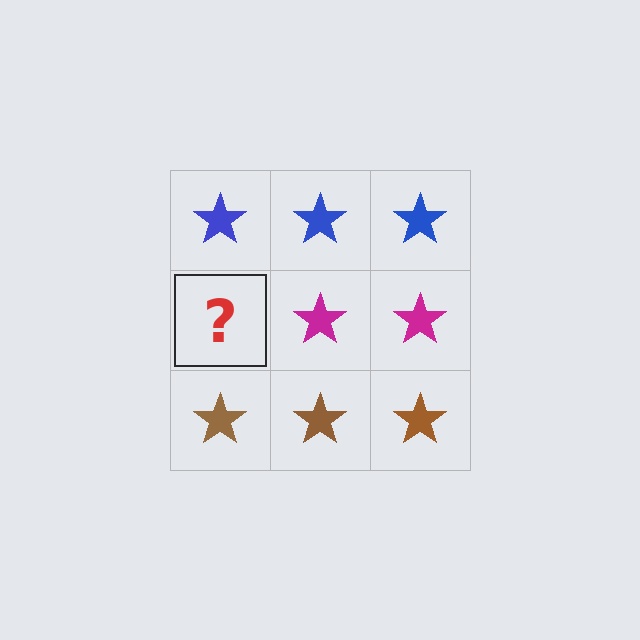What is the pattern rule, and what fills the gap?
The rule is that each row has a consistent color. The gap should be filled with a magenta star.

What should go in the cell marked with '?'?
The missing cell should contain a magenta star.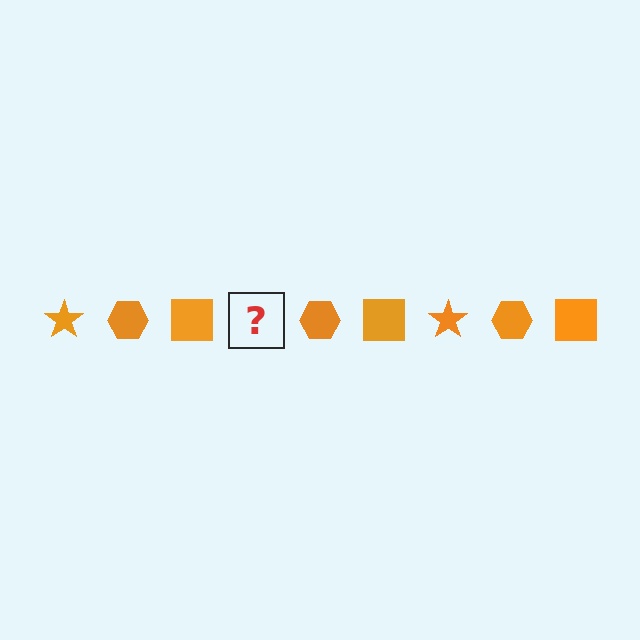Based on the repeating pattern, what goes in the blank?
The blank should be an orange star.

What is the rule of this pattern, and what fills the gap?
The rule is that the pattern cycles through star, hexagon, square shapes in orange. The gap should be filled with an orange star.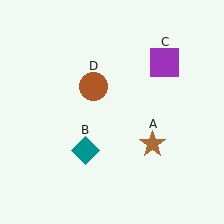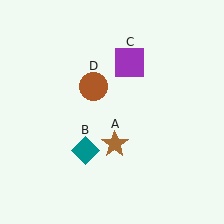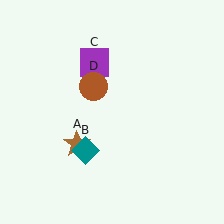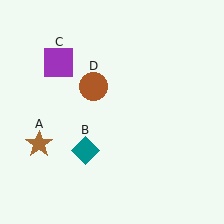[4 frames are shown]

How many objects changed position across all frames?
2 objects changed position: brown star (object A), purple square (object C).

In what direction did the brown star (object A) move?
The brown star (object A) moved left.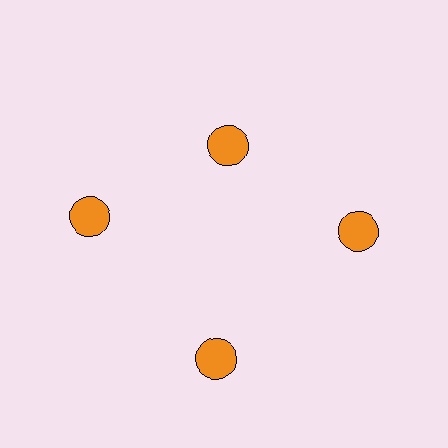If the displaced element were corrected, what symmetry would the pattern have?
It would have 4-fold rotational symmetry — the pattern would map onto itself every 90 degrees.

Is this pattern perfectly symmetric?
No. The 4 orange circles are arranged in a ring, but one element near the 12 o'clock position is pulled inward toward the center, breaking the 4-fold rotational symmetry.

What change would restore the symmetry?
The symmetry would be restored by moving it outward, back onto the ring so that all 4 circles sit at equal angles and equal distance from the center.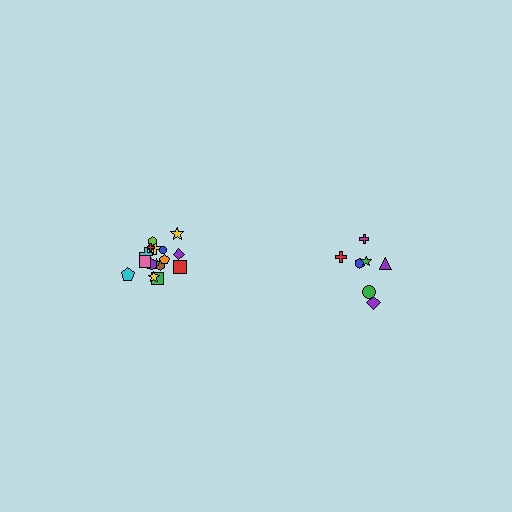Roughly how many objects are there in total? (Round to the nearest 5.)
Roughly 25 objects in total.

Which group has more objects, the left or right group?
The left group.